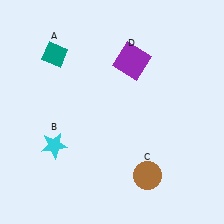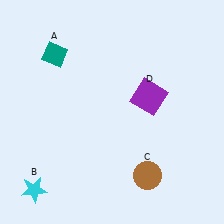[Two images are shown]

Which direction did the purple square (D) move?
The purple square (D) moved down.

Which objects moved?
The objects that moved are: the cyan star (B), the purple square (D).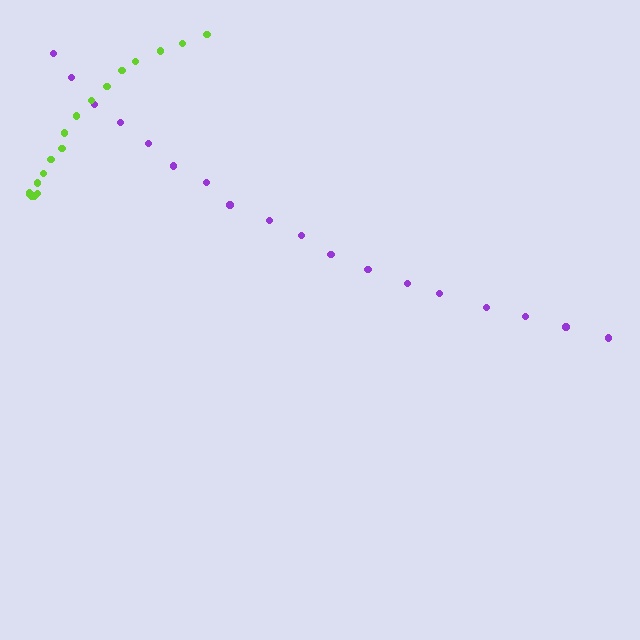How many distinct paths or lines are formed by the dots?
There are 2 distinct paths.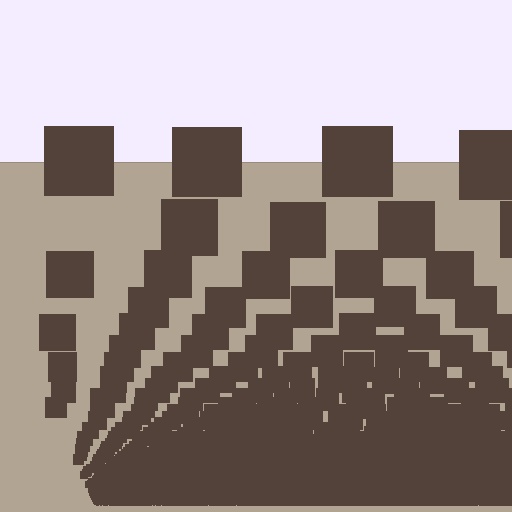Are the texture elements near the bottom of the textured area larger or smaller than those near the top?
Smaller. The gradient is inverted — elements near the bottom are smaller and denser.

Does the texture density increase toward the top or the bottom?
Density increases toward the bottom.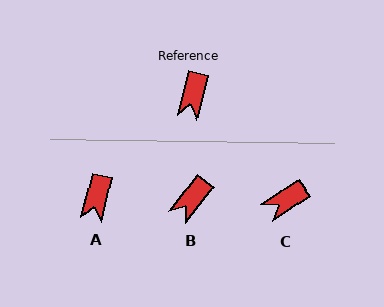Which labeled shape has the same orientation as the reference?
A.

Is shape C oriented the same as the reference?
No, it is off by about 42 degrees.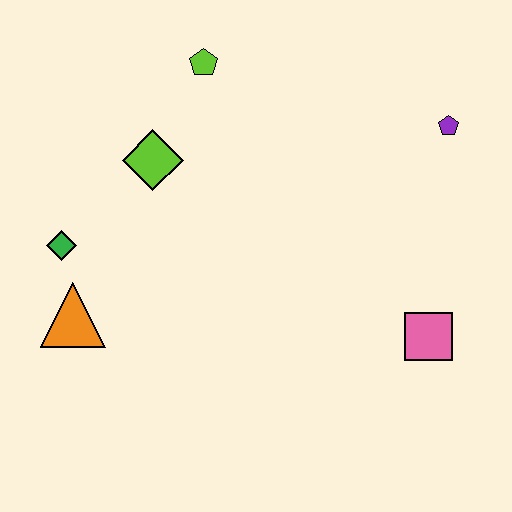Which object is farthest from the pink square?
The green diamond is farthest from the pink square.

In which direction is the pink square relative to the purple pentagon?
The pink square is below the purple pentagon.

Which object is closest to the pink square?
The purple pentagon is closest to the pink square.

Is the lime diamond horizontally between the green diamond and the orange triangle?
No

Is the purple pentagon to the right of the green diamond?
Yes